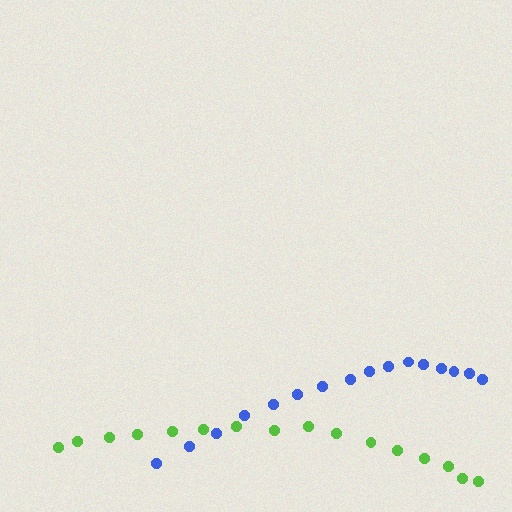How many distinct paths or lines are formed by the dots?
There are 2 distinct paths.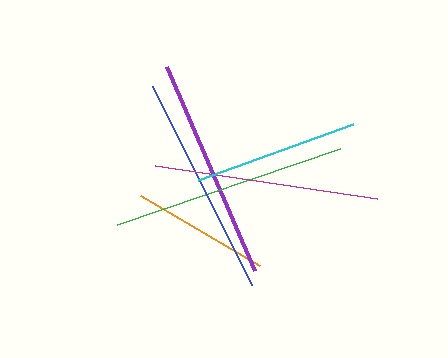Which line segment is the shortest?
The orange line is the shortest at approximately 138 pixels.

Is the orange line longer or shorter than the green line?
The green line is longer than the orange line.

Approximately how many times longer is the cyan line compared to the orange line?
The cyan line is approximately 1.2 times the length of the orange line.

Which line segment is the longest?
The green line is the longest at approximately 236 pixels.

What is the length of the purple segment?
The purple segment is approximately 222 pixels long.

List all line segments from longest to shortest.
From longest to shortest: green, magenta, blue, purple, cyan, orange.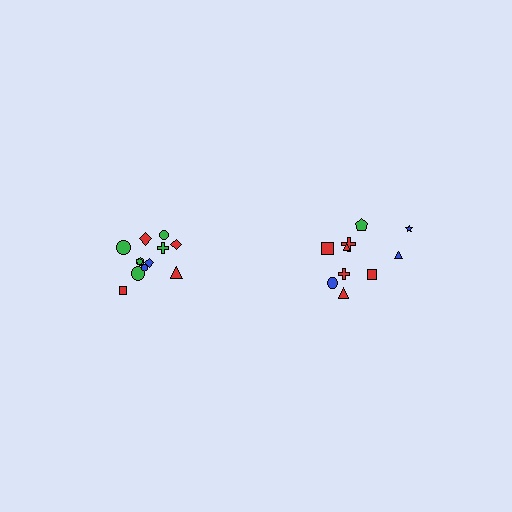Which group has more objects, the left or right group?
The left group.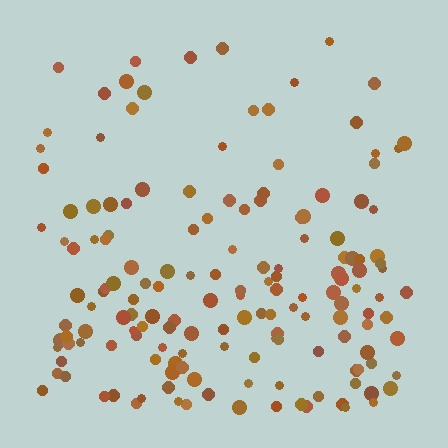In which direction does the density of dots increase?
From top to bottom, with the bottom side densest.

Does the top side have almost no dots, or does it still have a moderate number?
Still a moderate number, just noticeably fewer than the bottom.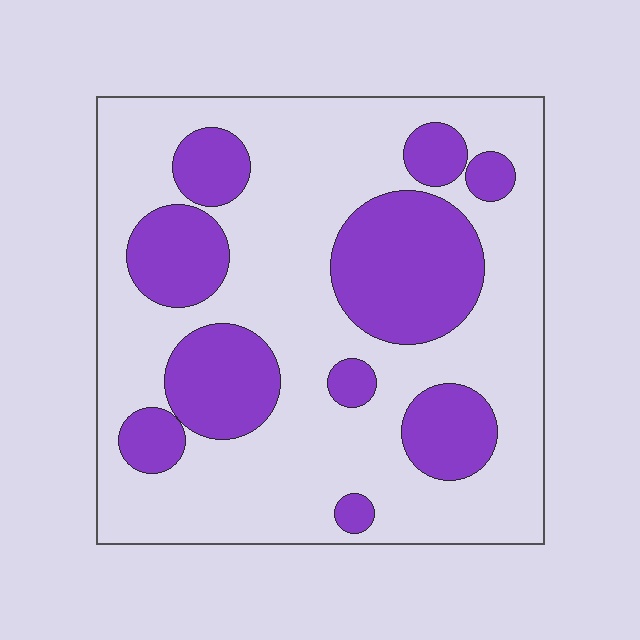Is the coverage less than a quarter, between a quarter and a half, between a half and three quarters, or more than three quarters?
Between a quarter and a half.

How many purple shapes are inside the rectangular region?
10.